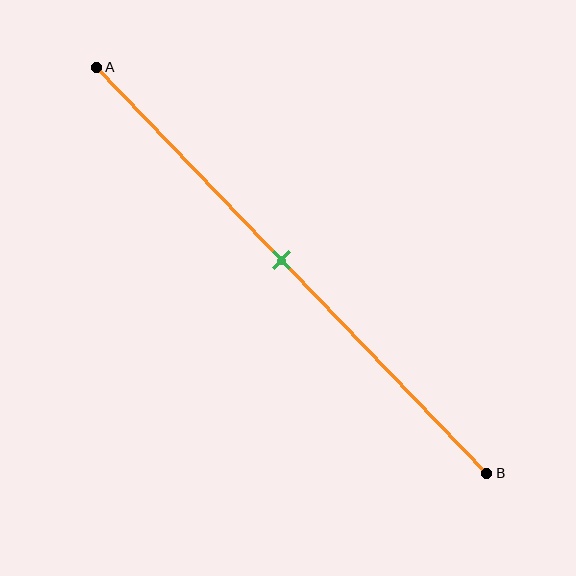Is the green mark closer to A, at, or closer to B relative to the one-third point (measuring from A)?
The green mark is closer to point B than the one-third point of segment AB.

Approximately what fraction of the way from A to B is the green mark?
The green mark is approximately 45% of the way from A to B.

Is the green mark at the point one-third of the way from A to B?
No, the mark is at about 45% from A, not at the 33% one-third point.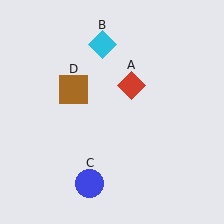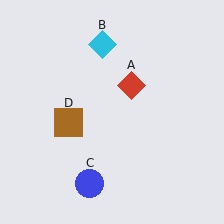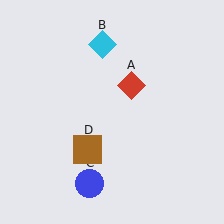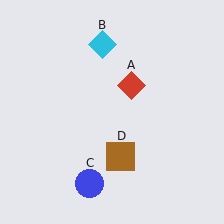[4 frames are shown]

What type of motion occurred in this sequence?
The brown square (object D) rotated counterclockwise around the center of the scene.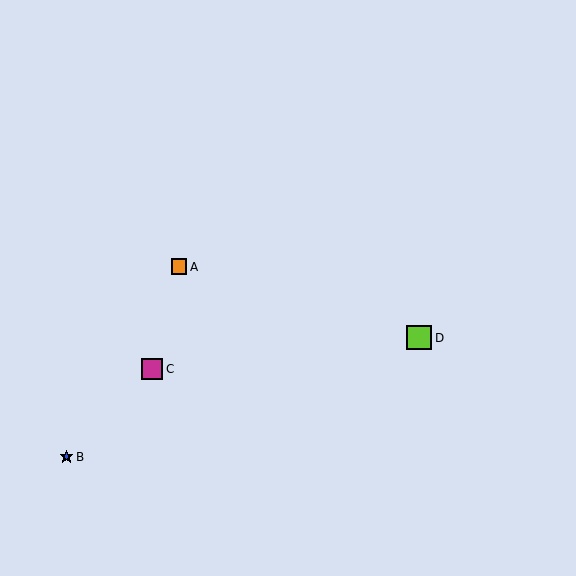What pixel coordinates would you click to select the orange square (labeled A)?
Click at (179, 267) to select the orange square A.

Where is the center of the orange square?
The center of the orange square is at (179, 267).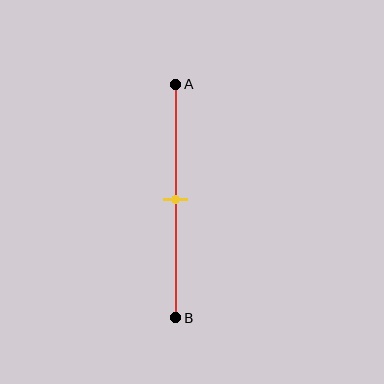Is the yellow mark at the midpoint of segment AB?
Yes, the mark is approximately at the midpoint.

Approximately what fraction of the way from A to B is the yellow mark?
The yellow mark is approximately 50% of the way from A to B.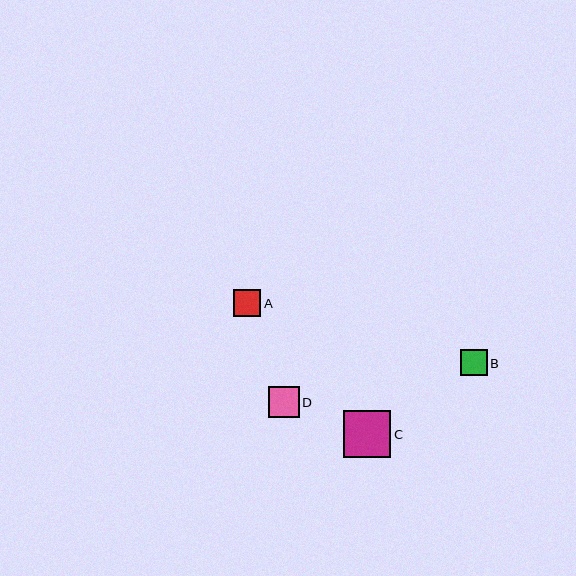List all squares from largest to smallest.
From largest to smallest: C, D, A, B.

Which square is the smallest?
Square B is the smallest with a size of approximately 27 pixels.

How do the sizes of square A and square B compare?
Square A and square B are approximately the same size.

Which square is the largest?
Square C is the largest with a size of approximately 47 pixels.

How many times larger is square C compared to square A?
Square C is approximately 1.7 times the size of square A.